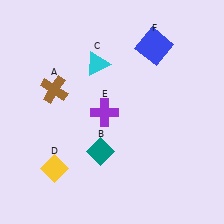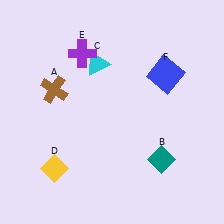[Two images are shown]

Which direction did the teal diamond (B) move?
The teal diamond (B) moved right.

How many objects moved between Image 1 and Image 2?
3 objects moved between the two images.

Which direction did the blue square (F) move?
The blue square (F) moved down.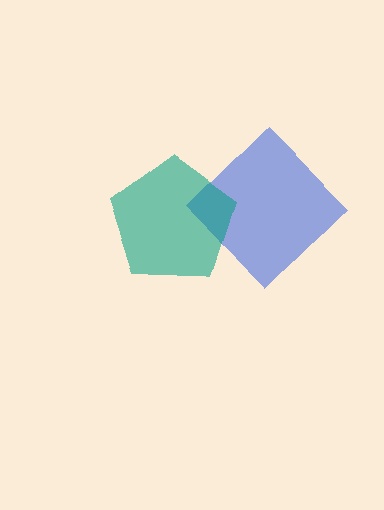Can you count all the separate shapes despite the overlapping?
Yes, there are 2 separate shapes.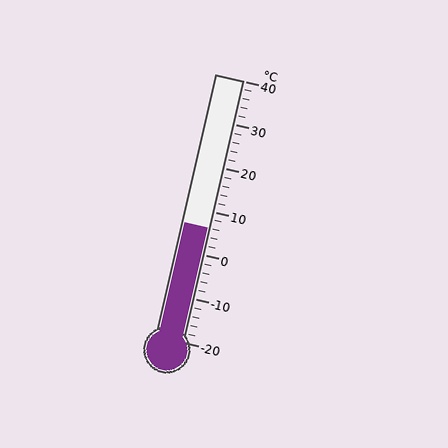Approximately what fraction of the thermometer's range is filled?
The thermometer is filled to approximately 45% of its range.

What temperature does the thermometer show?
The thermometer shows approximately 6°C.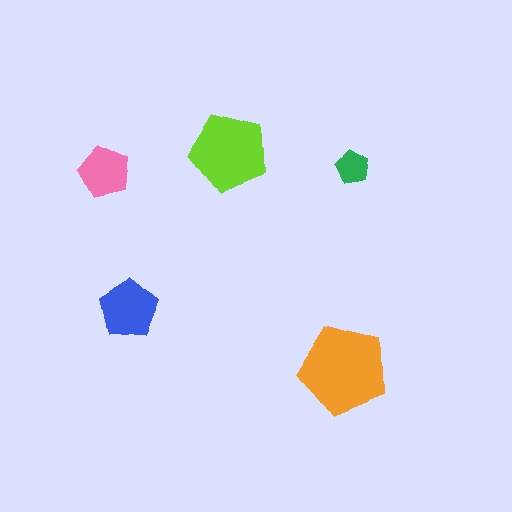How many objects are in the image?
There are 5 objects in the image.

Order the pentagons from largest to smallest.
the orange one, the lime one, the blue one, the pink one, the green one.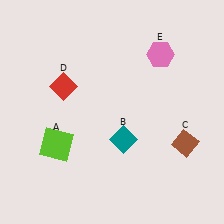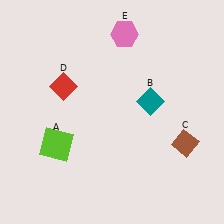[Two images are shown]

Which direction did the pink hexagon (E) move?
The pink hexagon (E) moved left.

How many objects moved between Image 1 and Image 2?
2 objects moved between the two images.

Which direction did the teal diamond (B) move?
The teal diamond (B) moved up.